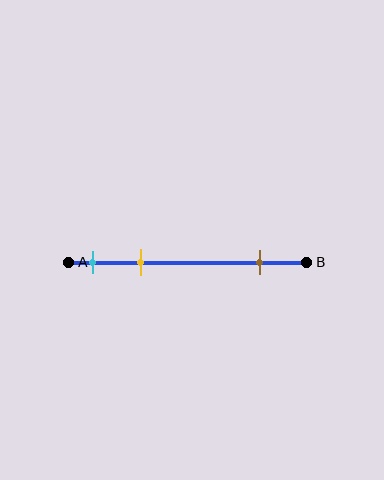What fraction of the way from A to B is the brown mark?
The brown mark is approximately 80% (0.8) of the way from A to B.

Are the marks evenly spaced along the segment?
No, the marks are not evenly spaced.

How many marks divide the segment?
There are 3 marks dividing the segment.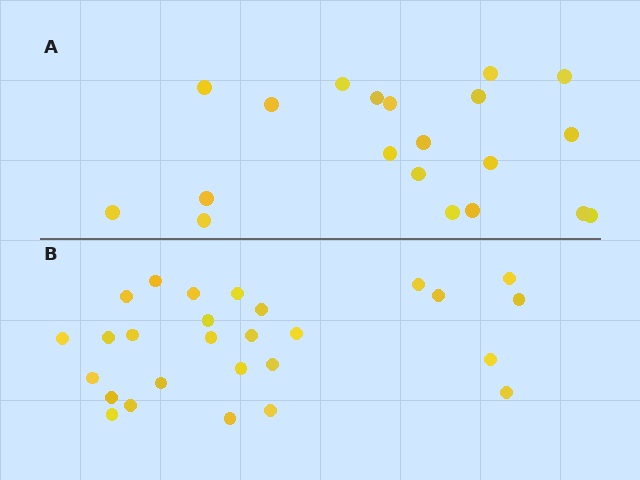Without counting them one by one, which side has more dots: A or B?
Region B (the bottom region) has more dots.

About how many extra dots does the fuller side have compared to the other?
Region B has roughly 8 or so more dots than region A.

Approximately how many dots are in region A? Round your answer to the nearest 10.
About 20 dots.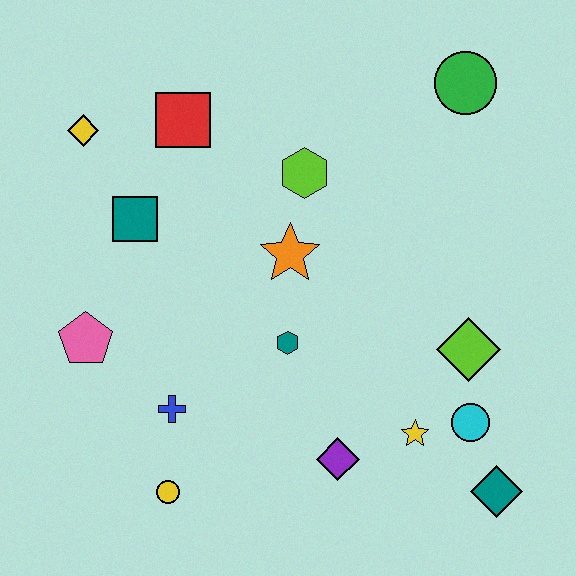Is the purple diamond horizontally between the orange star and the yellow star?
Yes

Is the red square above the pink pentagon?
Yes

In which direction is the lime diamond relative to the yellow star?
The lime diamond is above the yellow star.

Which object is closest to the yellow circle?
The blue cross is closest to the yellow circle.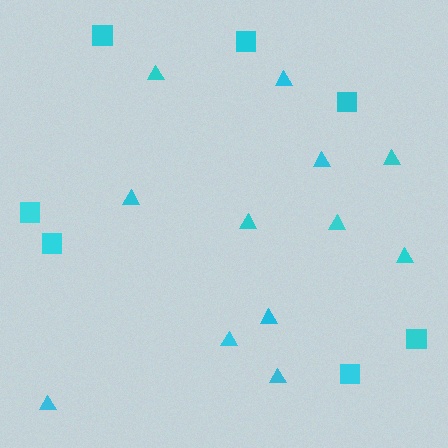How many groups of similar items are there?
There are 2 groups: one group of triangles (12) and one group of squares (7).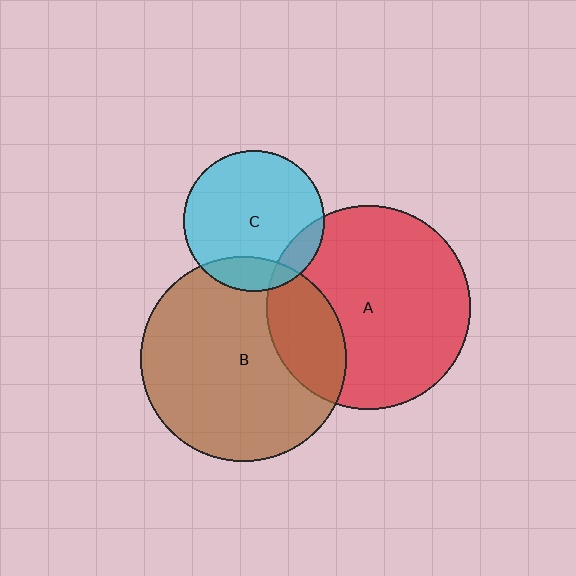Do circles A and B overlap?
Yes.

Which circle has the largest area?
Circle B (brown).